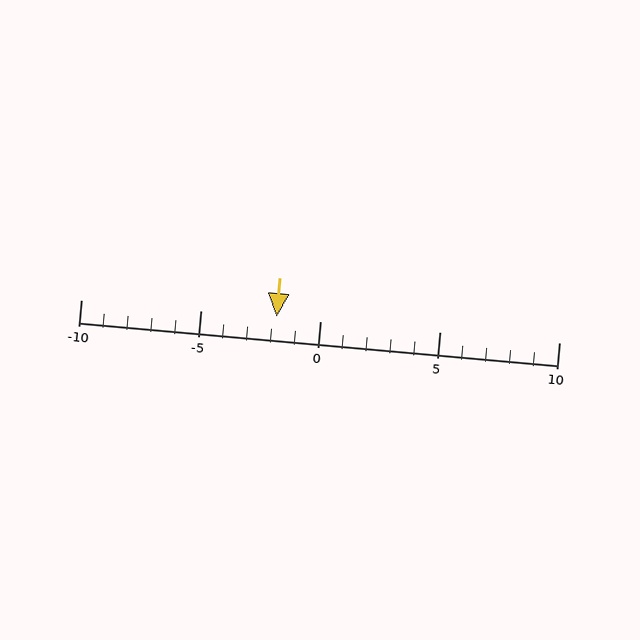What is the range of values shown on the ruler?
The ruler shows values from -10 to 10.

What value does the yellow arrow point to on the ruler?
The yellow arrow points to approximately -2.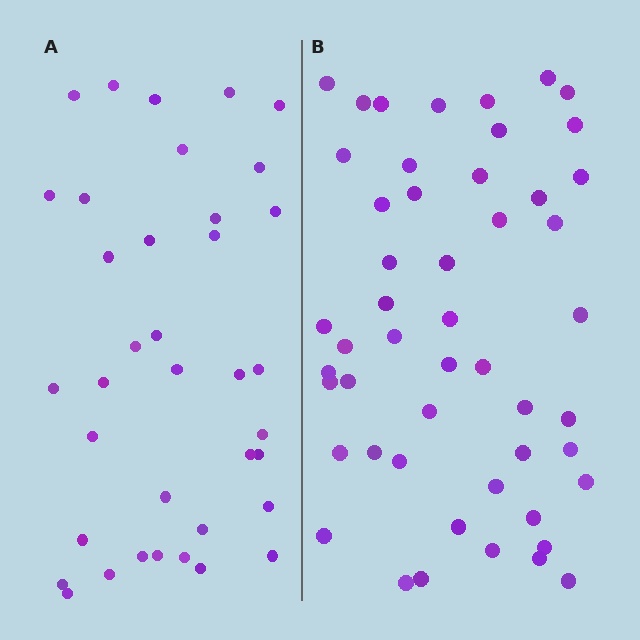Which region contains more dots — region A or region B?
Region B (the right region) has more dots.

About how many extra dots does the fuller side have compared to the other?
Region B has approximately 15 more dots than region A.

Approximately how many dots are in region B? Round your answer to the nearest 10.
About 50 dots.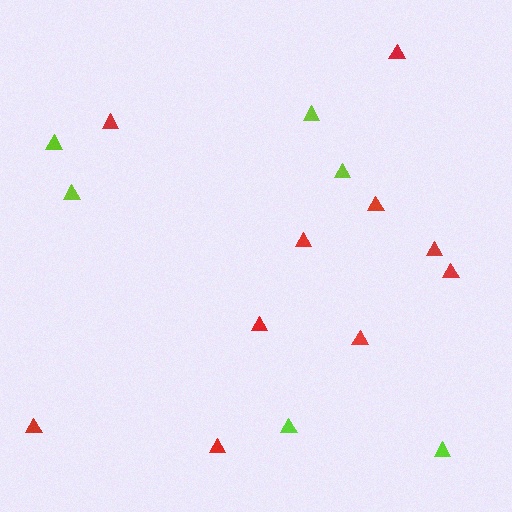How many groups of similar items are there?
There are 2 groups: one group of lime triangles (6) and one group of red triangles (10).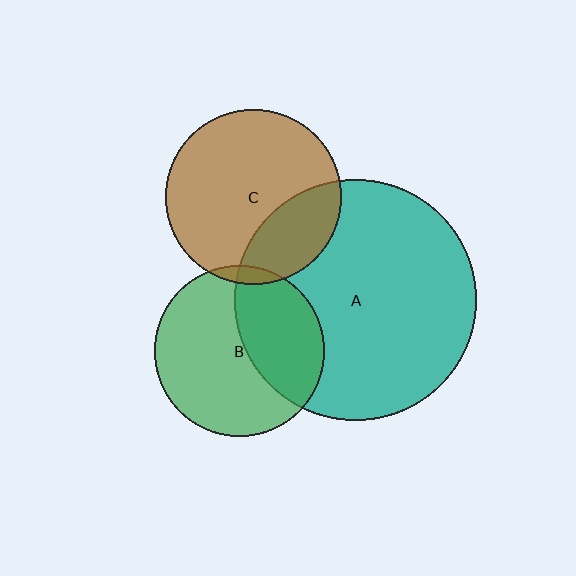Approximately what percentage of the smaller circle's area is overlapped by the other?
Approximately 40%.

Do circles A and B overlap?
Yes.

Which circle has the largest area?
Circle A (teal).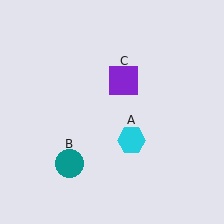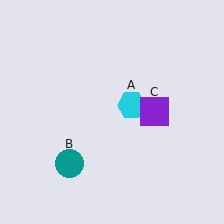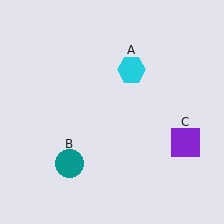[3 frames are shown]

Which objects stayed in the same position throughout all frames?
Teal circle (object B) remained stationary.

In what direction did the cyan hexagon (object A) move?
The cyan hexagon (object A) moved up.